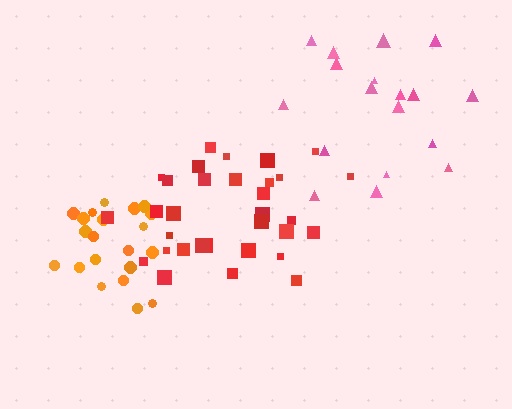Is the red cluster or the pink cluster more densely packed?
Red.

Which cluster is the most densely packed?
Orange.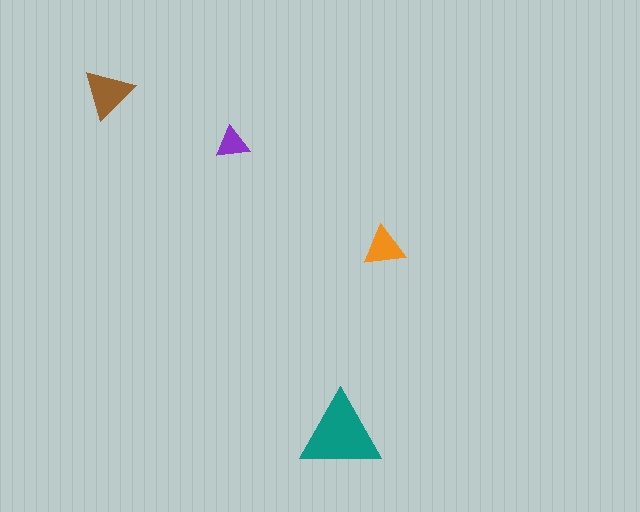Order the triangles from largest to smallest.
the teal one, the brown one, the orange one, the purple one.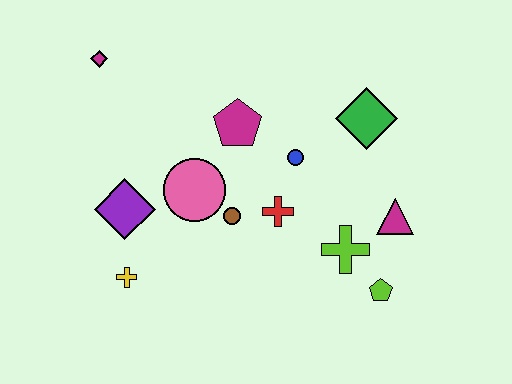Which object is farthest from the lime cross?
The magenta diamond is farthest from the lime cross.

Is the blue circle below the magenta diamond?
Yes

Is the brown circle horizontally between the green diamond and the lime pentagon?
No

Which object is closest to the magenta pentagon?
The blue circle is closest to the magenta pentagon.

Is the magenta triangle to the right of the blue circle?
Yes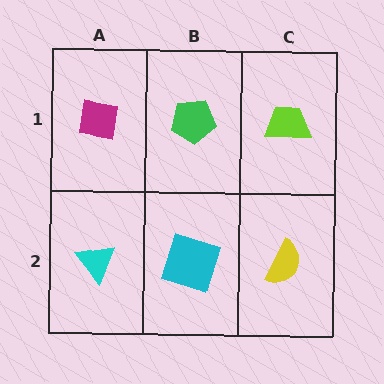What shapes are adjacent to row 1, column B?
A cyan square (row 2, column B), a magenta square (row 1, column A), a lime trapezoid (row 1, column C).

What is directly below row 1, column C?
A yellow semicircle.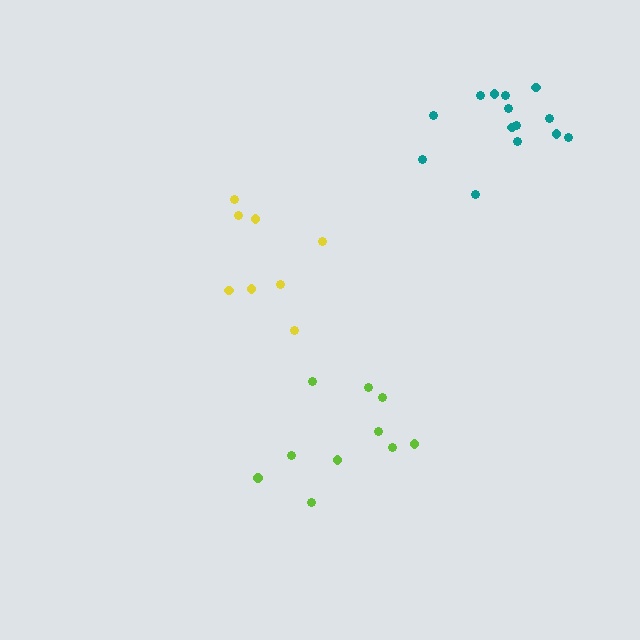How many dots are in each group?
Group 1: 10 dots, Group 2: 14 dots, Group 3: 8 dots (32 total).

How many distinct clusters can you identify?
There are 3 distinct clusters.